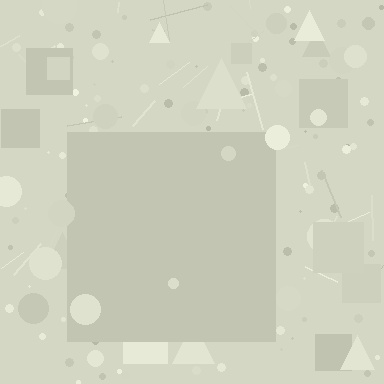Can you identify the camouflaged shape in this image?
The camouflaged shape is a square.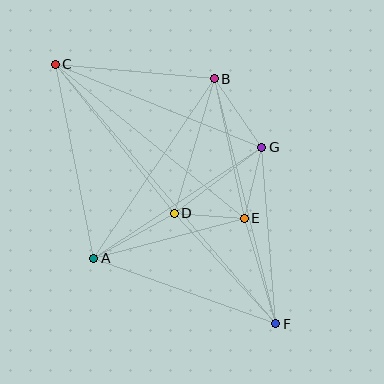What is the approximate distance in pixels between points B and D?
The distance between B and D is approximately 140 pixels.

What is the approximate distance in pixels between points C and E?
The distance between C and E is approximately 244 pixels.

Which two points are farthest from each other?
Points C and F are farthest from each other.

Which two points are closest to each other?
Points D and E are closest to each other.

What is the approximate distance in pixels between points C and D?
The distance between C and D is approximately 191 pixels.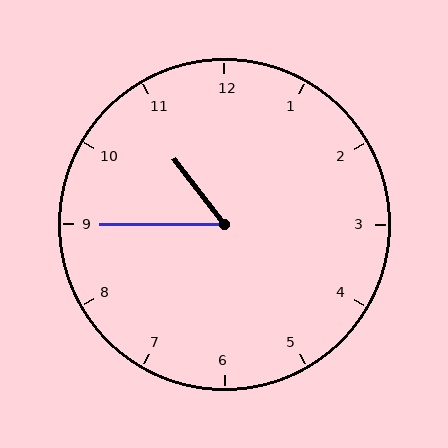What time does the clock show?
10:45.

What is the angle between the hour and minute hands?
Approximately 52 degrees.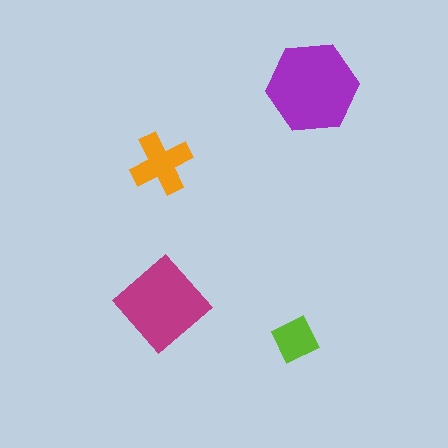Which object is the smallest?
The lime square.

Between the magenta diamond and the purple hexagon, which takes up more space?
The purple hexagon.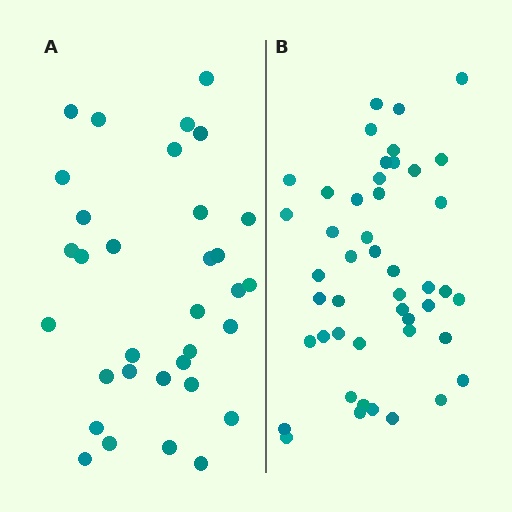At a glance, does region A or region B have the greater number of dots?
Region B (the right region) has more dots.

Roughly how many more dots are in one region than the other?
Region B has approximately 15 more dots than region A.